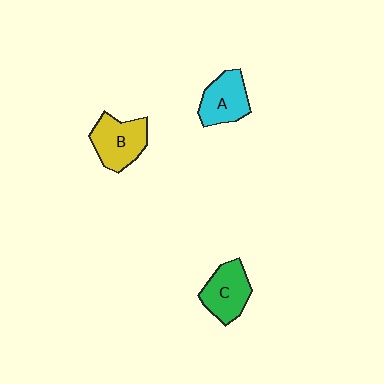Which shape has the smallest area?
Shape A (cyan).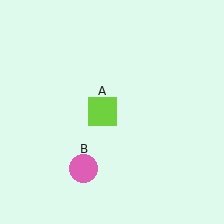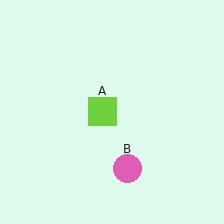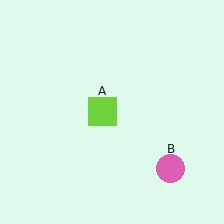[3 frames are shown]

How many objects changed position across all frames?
1 object changed position: pink circle (object B).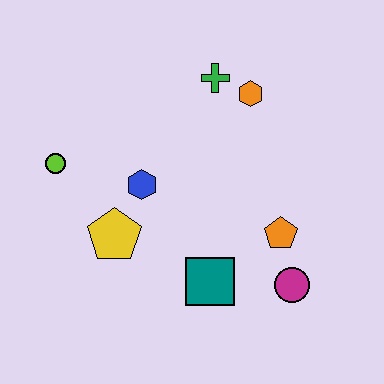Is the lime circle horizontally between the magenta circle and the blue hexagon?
No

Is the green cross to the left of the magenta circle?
Yes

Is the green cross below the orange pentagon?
No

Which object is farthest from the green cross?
The magenta circle is farthest from the green cross.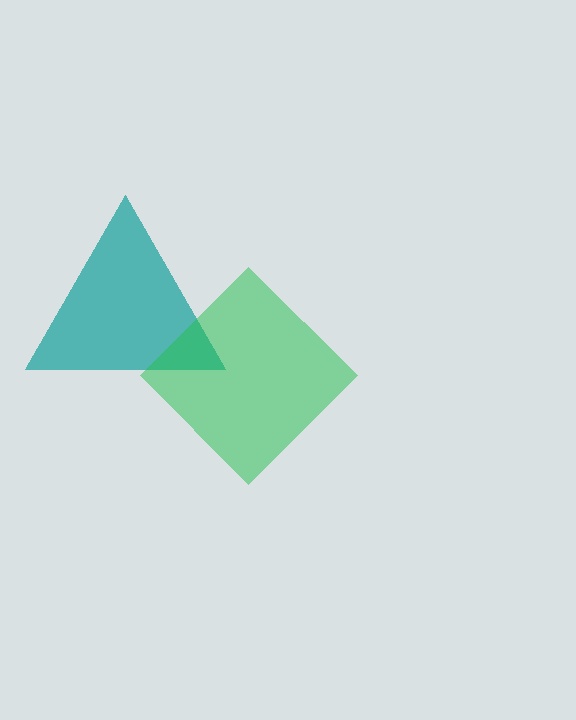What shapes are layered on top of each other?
The layered shapes are: a teal triangle, a green diamond.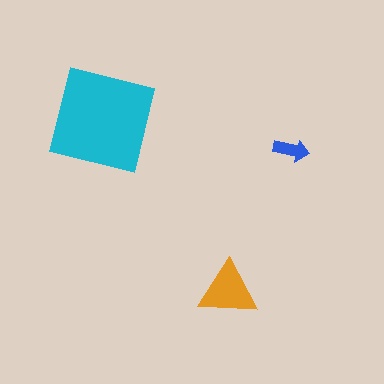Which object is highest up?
The cyan square is topmost.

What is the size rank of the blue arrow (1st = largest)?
3rd.